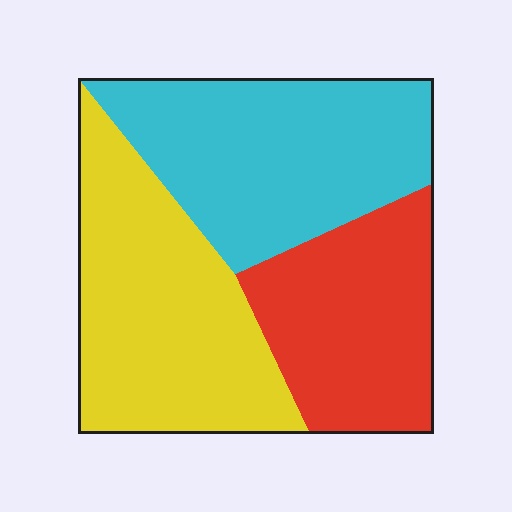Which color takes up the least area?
Red, at roughly 25%.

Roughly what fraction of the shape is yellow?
Yellow takes up between a quarter and a half of the shape.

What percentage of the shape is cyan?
Cyan covers 36% of the shape.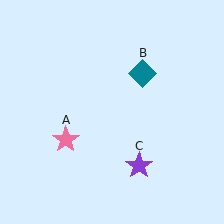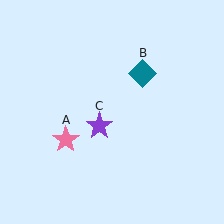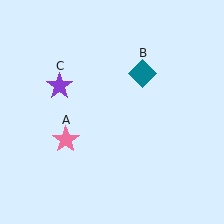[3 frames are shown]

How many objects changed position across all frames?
1 object changed position: purple star (object C).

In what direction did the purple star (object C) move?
The purple star (object C) moved up and to the left.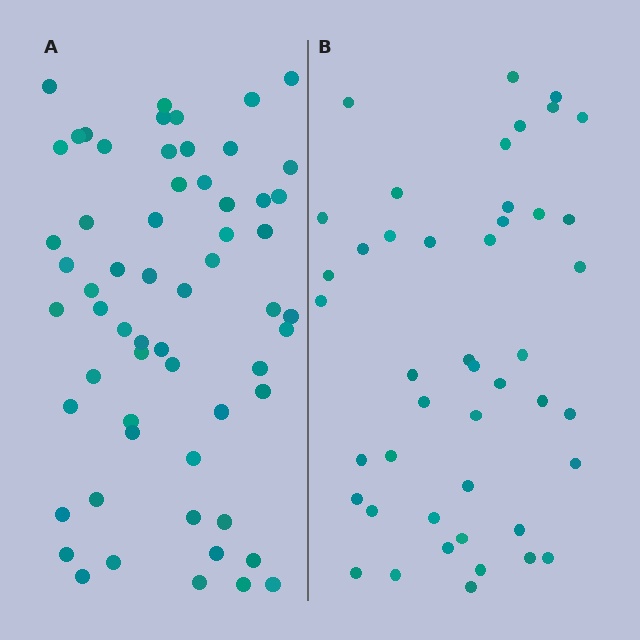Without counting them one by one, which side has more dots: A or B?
Region A (the left region) has more dots.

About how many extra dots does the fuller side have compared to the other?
Region A has approximately 15 more dots than region B.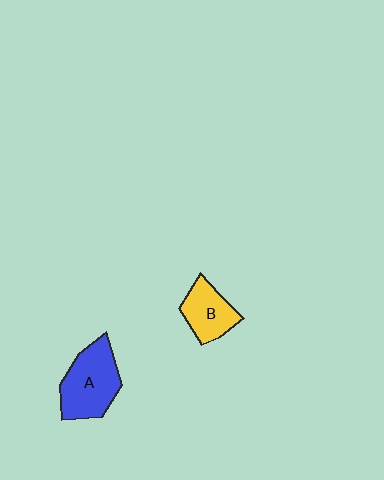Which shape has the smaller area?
Shape B (yellow).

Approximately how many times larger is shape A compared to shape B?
Approximately 1.5 times.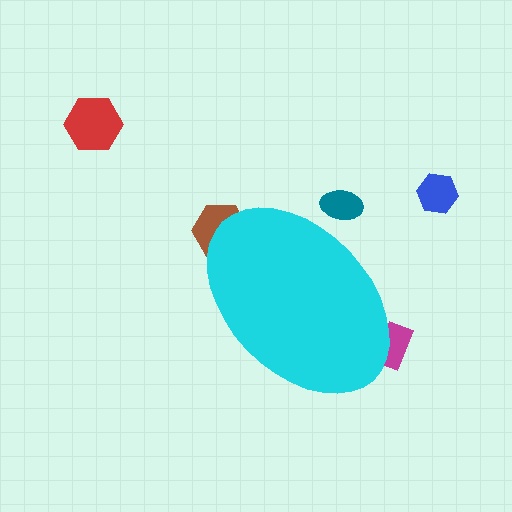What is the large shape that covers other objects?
A cyan ellipse.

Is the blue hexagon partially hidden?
No, the blue hexagon is fully visible.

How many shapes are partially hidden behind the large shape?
3 shapes are partially hidden.